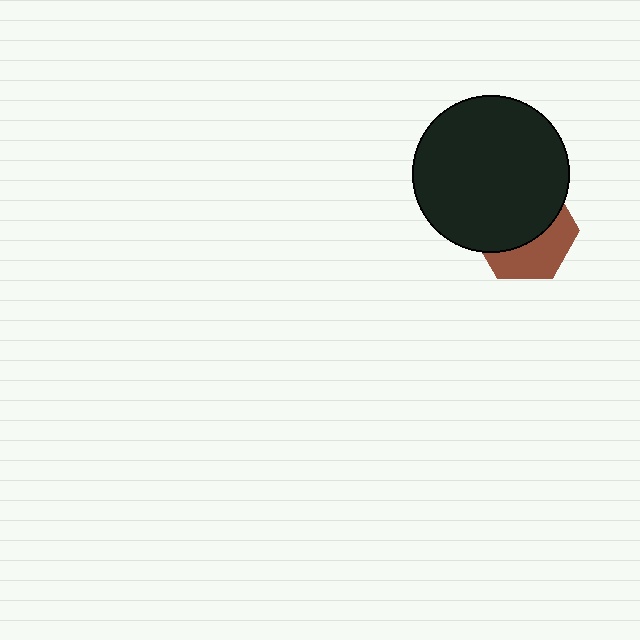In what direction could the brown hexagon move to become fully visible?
The brown hexagon could move down. That would shift it out from behind the black circle entirely.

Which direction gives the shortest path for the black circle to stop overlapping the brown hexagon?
Moving up gives the shortest separation.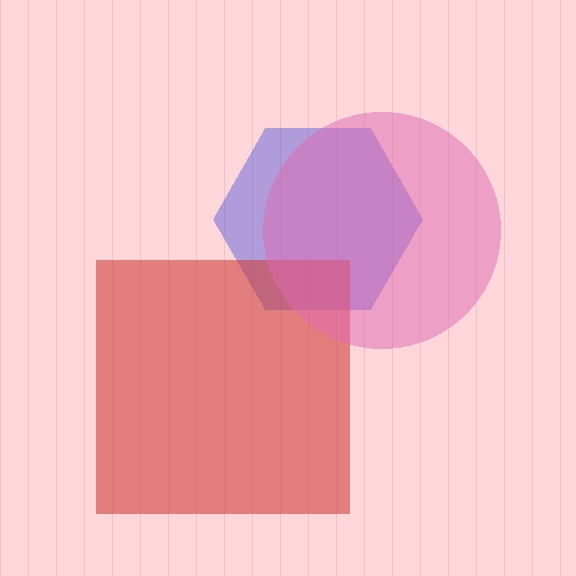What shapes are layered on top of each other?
The layered shapes are: a blue hexagon, a red square, a pink circle.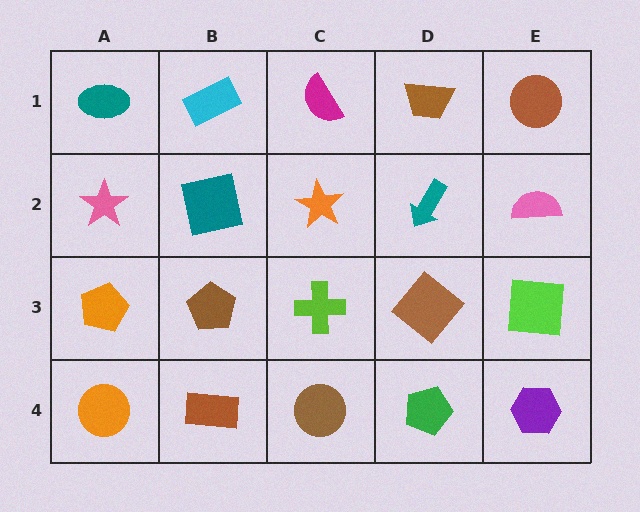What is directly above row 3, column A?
A pink star.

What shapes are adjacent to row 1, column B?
A teal square (row 2, column B), a teal ellipse (row 1, column A), a magenta semicircle (row 1, column C).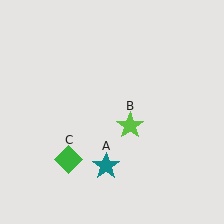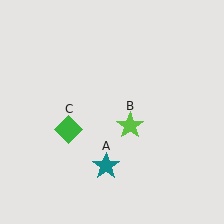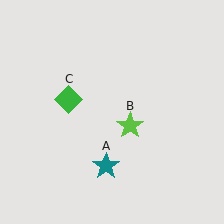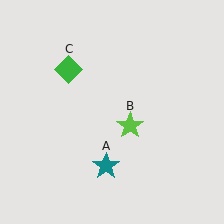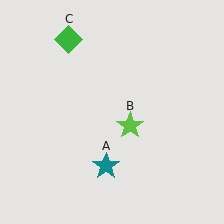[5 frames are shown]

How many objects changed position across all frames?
1 object changed position: green diamond (object C).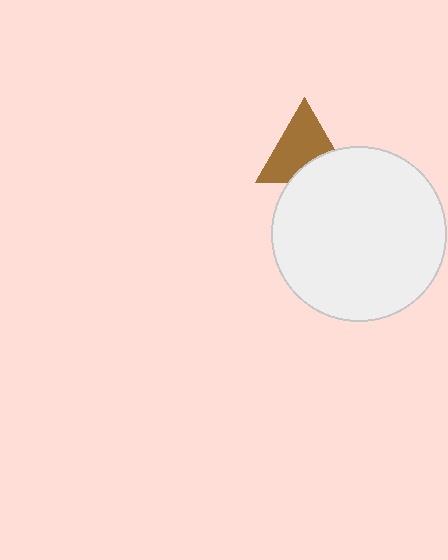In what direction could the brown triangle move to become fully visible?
The brown triangle could move up. That would shift it out from behind the white circle entirely.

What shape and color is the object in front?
The object in front is a white circle.